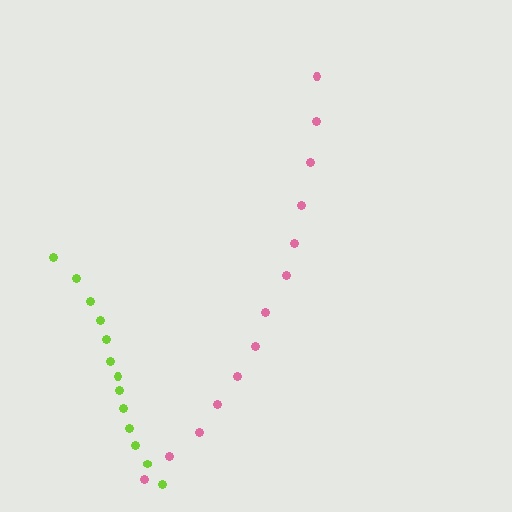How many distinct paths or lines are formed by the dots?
There are 2 distinct paths.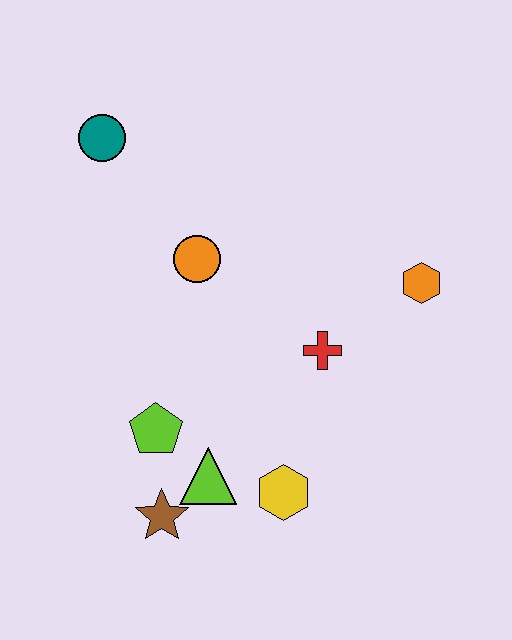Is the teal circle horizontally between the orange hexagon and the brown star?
No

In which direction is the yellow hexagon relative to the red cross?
The yellow hexagon is below the red cross.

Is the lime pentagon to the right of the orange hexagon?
No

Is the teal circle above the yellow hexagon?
Yes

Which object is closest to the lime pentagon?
The lime triangle is closest to the lime pentagon.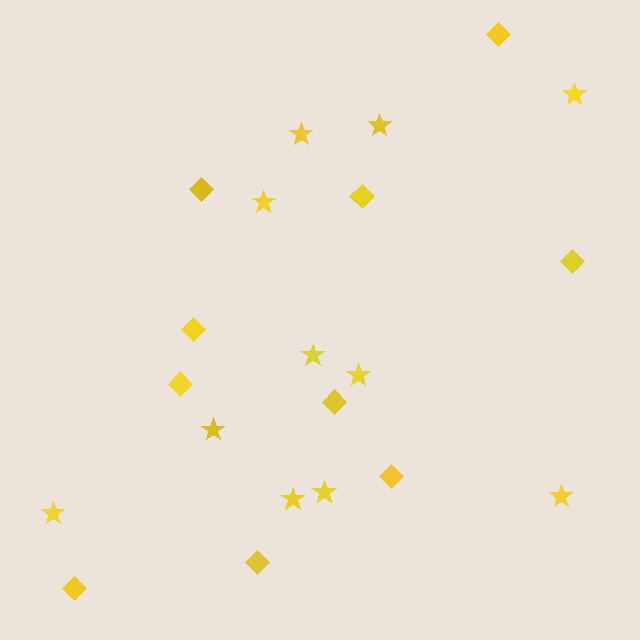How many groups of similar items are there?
There are 2 groups: one group of diamonds (10) and one group of stars (11).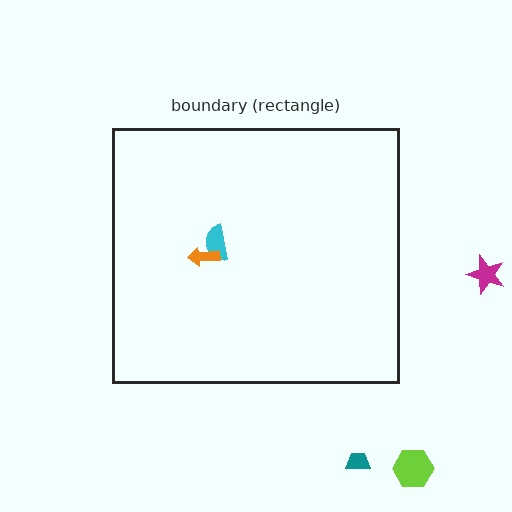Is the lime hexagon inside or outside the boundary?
Outside.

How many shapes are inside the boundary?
2 inside, 3 outside.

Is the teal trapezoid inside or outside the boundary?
Outside.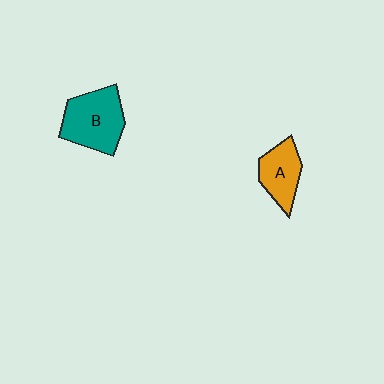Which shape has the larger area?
Shape B (teal).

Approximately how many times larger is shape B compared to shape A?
Approximately 1.5 times.